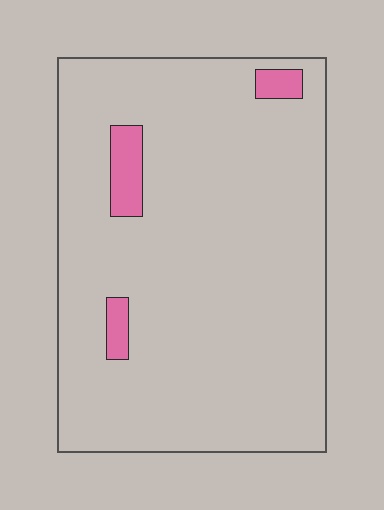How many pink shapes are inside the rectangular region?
3.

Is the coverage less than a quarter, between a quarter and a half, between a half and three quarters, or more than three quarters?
Less than a quarter.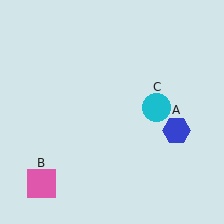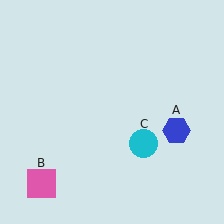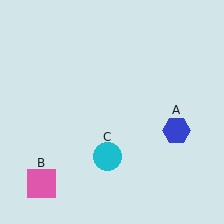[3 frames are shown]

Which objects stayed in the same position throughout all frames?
Blue hexagon (object A) and pink square (object B) remained stationary.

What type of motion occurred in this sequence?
The cyan circle (object C) rotated clockwise around the center of the scene.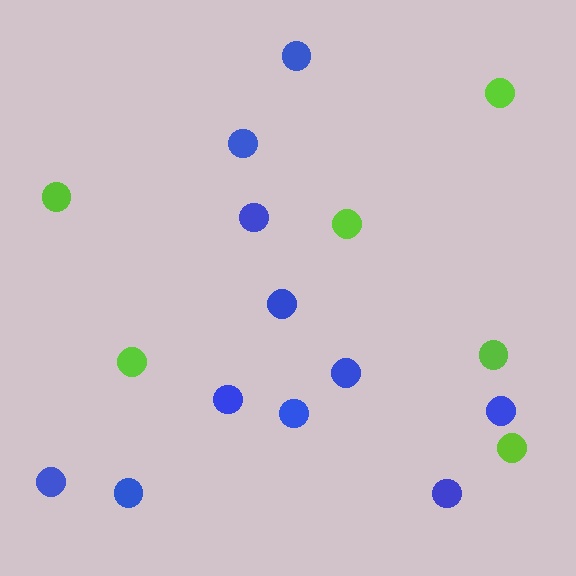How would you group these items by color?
There are 2 groups: one group of lime circles (6) and one group of blue circles (11).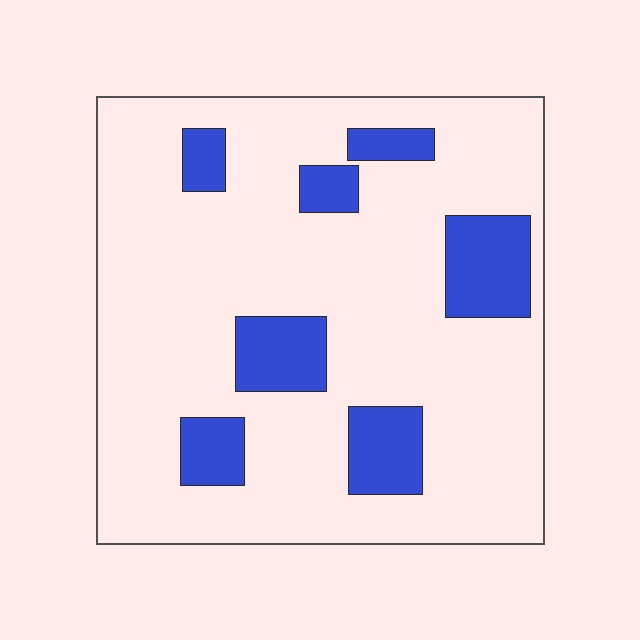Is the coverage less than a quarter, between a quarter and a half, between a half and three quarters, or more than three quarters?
Less than a quarter.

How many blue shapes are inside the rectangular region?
7.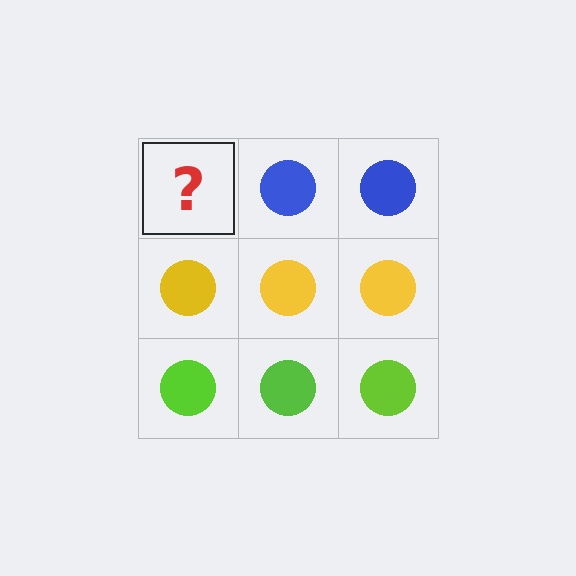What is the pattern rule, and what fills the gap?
The rule is that each row has a consistent color. The gap should be filled with a blue circle.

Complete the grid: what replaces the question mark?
The question mark should be replaced with a blue circle.